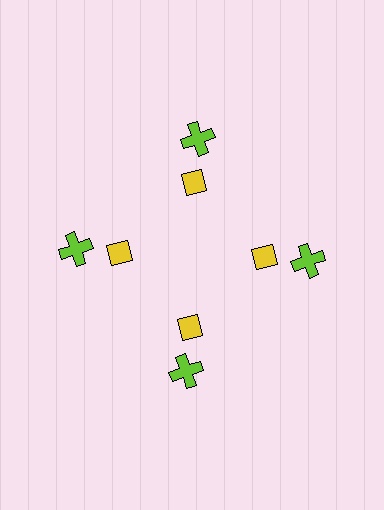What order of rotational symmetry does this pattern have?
This pattern has 4-fold rotational symmetry.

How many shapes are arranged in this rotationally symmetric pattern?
There are 8 shapes, arranged in 4 groups of 2.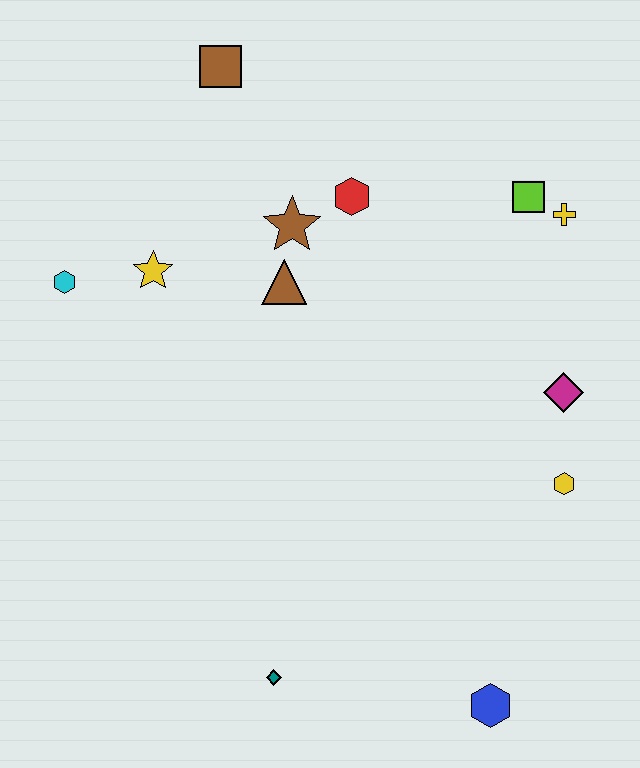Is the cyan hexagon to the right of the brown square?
No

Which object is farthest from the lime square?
The teal diamond is farthest from the lime square.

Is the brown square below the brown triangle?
No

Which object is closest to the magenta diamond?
The yellow hexagon is closest to the magenta diamond.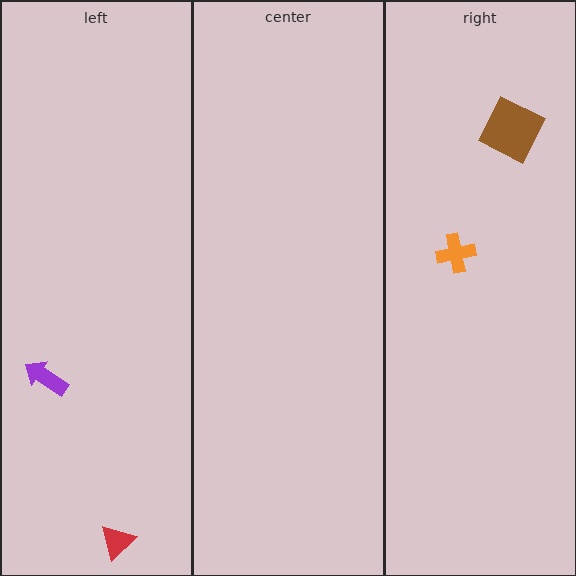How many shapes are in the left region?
2.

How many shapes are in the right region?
2.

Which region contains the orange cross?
The right region.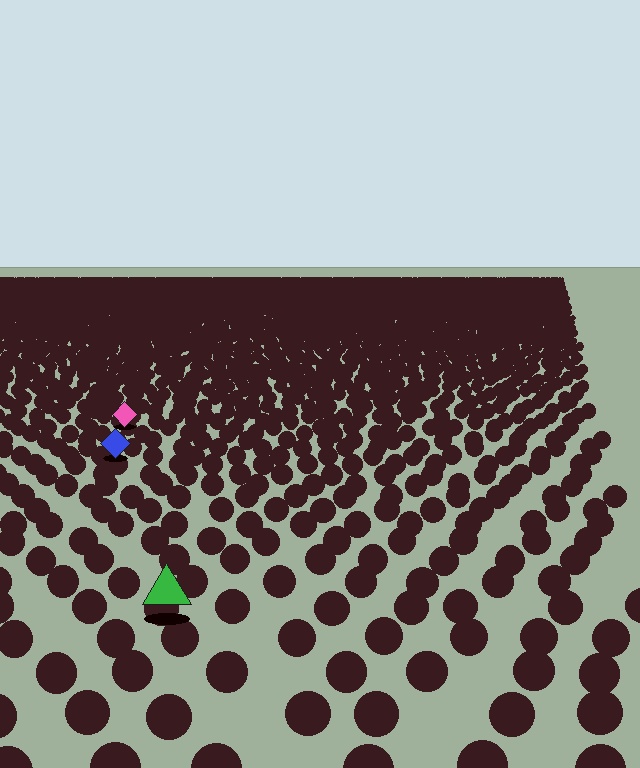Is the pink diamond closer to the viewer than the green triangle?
No. The green triangle is closer — you can tell from the texture gradient: the ground texture is coarser near it.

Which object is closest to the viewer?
The green triangle is closest. The texture marks near it are larger and more spread out.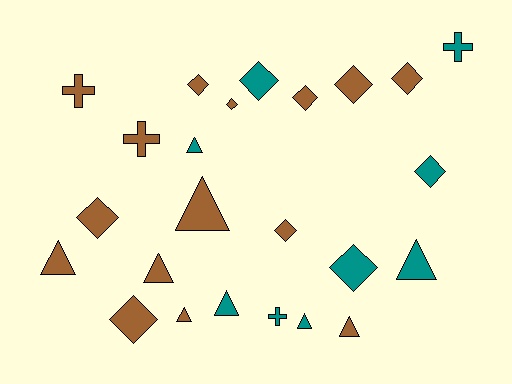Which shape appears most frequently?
Diamond, with 11 objects.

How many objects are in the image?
There are 24 objects.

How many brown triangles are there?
There are 5 brown triangles.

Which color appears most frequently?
Brown, with 15 objects.